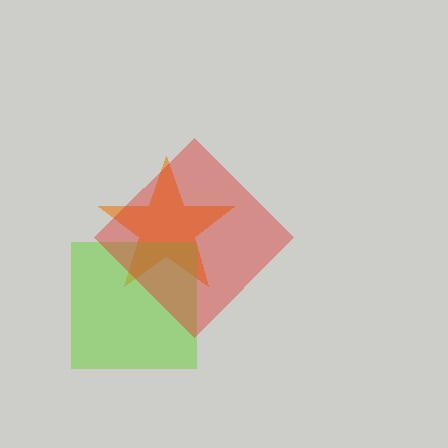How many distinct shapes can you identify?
There are 3 distinct shapes: an orange star, a lime square, a red diamond.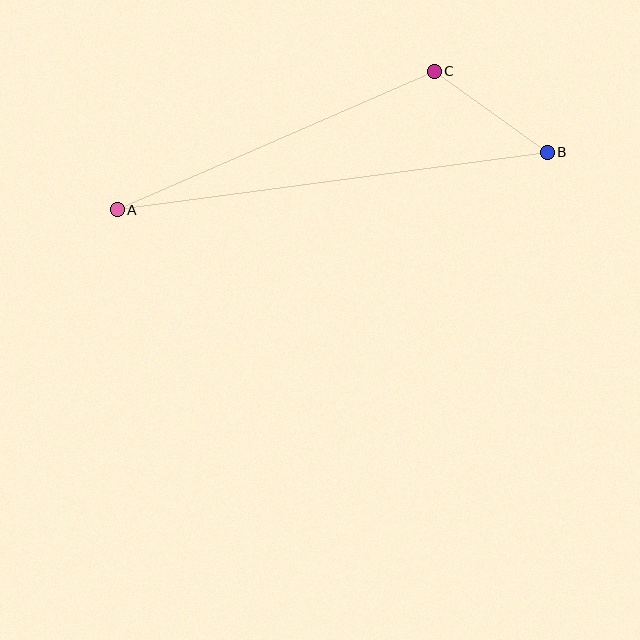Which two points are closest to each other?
Points B and C are closest to each other.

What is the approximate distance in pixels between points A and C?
The distance between A and C is approximately 346 pixels.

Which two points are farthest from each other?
Points A and B are farthest from each other.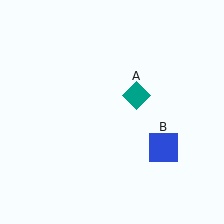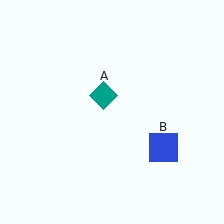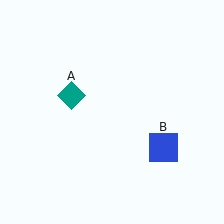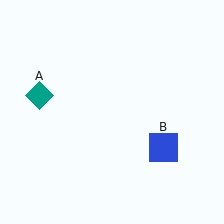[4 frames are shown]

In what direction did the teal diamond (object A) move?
The teal diamond (object A) moved left.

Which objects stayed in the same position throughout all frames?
Blue square (object B) remained stationary.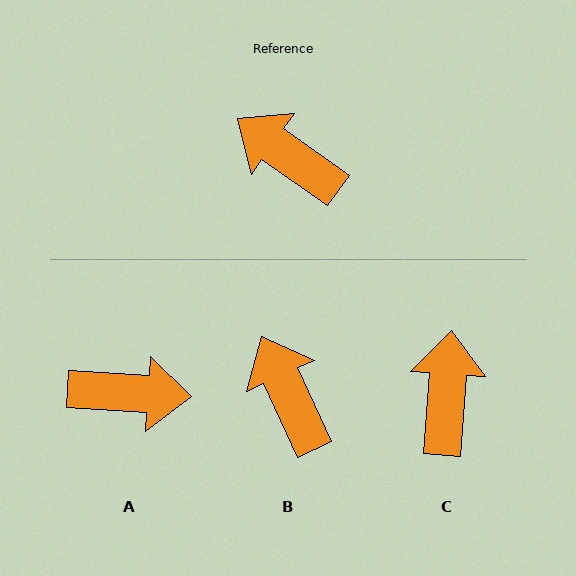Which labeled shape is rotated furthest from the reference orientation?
A, about 148 degrees away.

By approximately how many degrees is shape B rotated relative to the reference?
Approximately 30 degrees clockwise.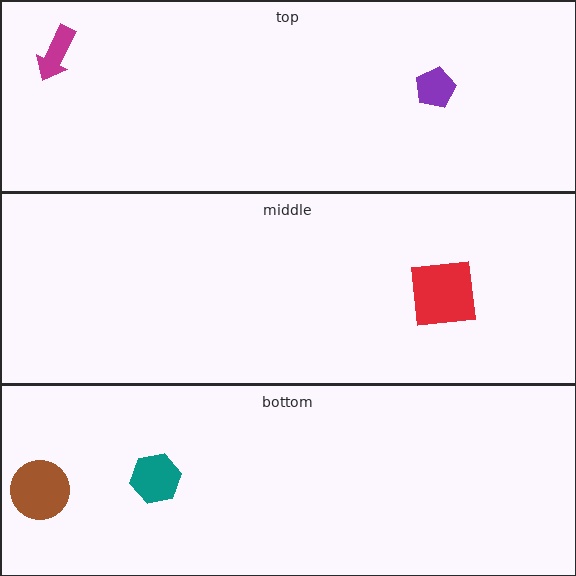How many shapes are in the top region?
2.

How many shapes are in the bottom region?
2.